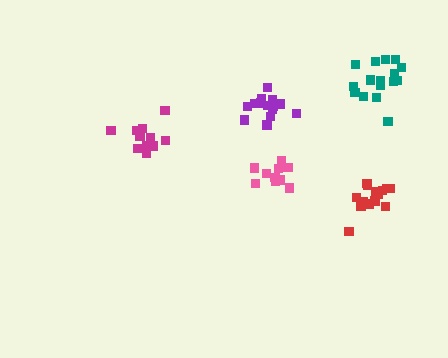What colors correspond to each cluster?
The clusters are colored: purple, magenta, red, pink, teal.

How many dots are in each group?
Group 1: 16 dots, Group 2: 11 dots, Group 3: 14 dots, Group 4: 10 dots, Group 5: 16 dots (67 total).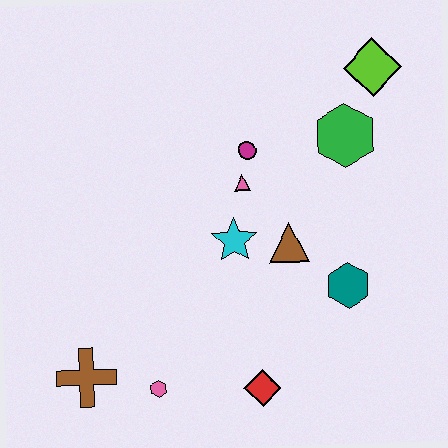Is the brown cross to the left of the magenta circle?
Yes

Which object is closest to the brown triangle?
The cyan star is closest to the brown triangle.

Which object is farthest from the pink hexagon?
The lime diamond is farthest from the pink hexagon.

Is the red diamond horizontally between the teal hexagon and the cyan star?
Yes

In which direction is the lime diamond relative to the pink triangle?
The lime diamond is to the right of the pink triangle.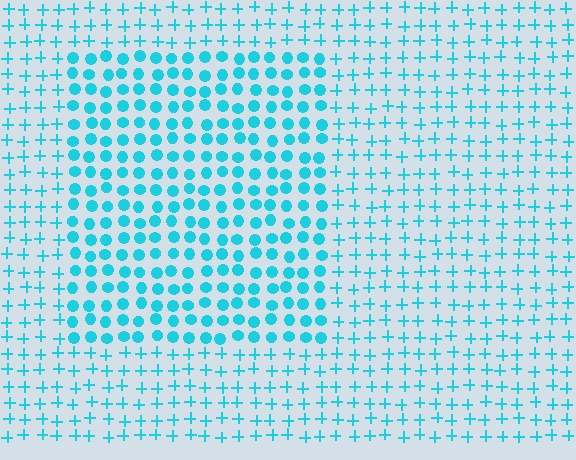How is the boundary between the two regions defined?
The boundary is defined by a change in element shape: circles inside vs. plus signs outside. All elements share the same color and spacing.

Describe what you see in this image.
The image is filled with small cyan elements arranged in a uniform grid. A rectangle-shaped region contains circles, while the surrounding area contains plus signs. The boundary is defined purely by the change in element shape.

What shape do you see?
I see a rectangle.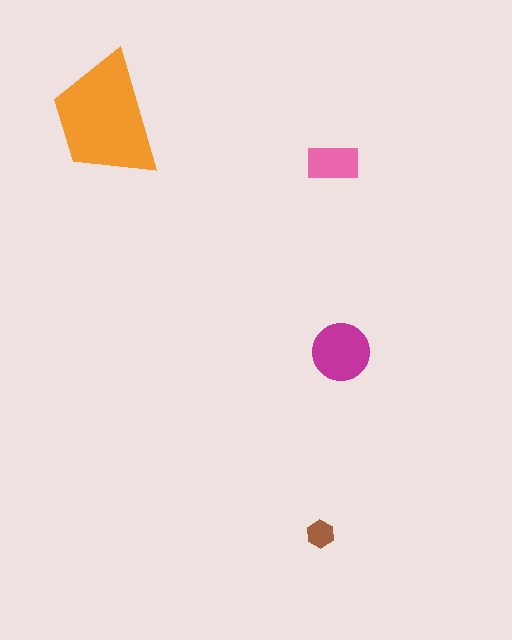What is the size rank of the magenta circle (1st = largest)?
2nd.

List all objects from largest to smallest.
The orange trapezoid, the magenta circle, the pink rectangle, the brown hexagon.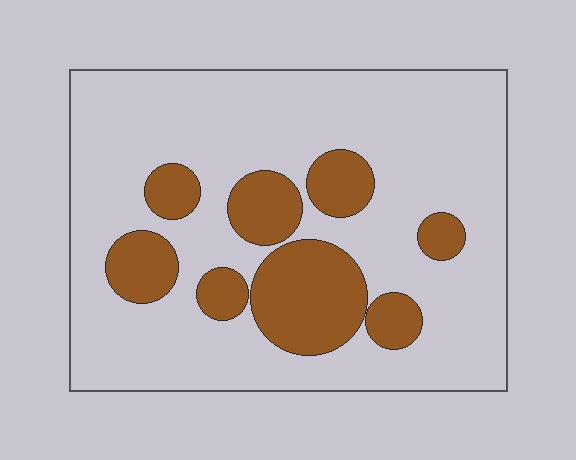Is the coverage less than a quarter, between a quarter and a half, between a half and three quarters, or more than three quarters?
Less than a quarter.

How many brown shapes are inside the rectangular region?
8.